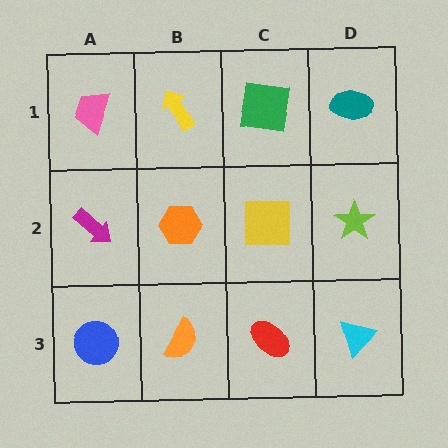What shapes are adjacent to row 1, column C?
A yellow square (row 2, column C), a yellow arrow (row 1, column B), a teal ellipse (row 1, column D).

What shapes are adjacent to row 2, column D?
A teal ellipse (row 1, column D), a cyan triangle (row 3, column D), a yellow square (row 2, column C).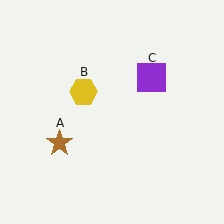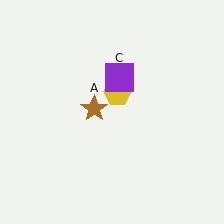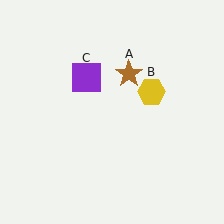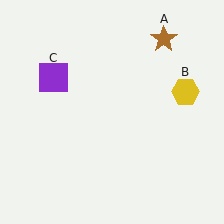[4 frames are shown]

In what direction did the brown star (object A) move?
The brown star (object A) moved up and to the right.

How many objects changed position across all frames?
3 objects changed position: brown star (object A), yellow hexagon (object B), purple square (object C).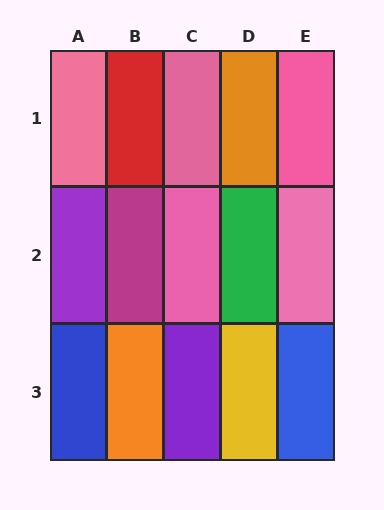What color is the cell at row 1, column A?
Pink.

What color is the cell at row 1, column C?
Pink.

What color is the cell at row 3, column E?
Blue.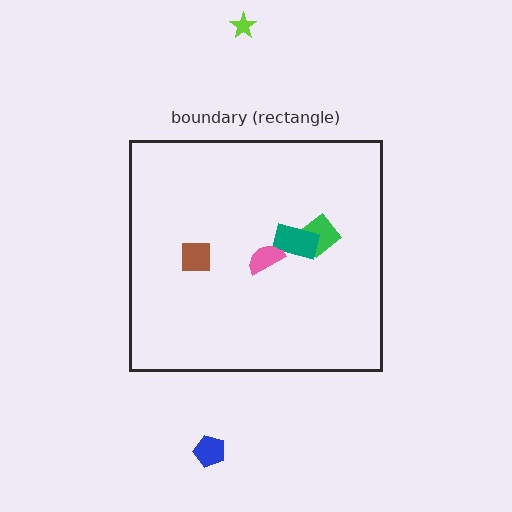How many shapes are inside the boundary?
4 inside, 2 outside.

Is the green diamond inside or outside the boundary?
Inside.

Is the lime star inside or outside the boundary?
Outside.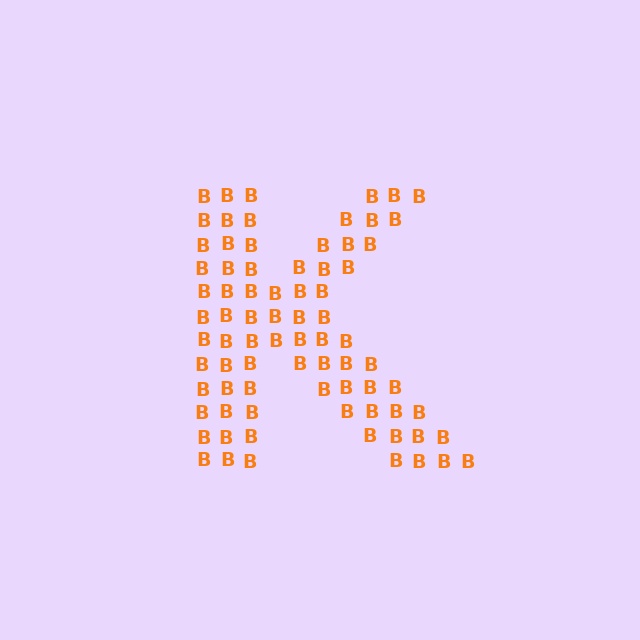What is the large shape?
The large shape is the letter K.